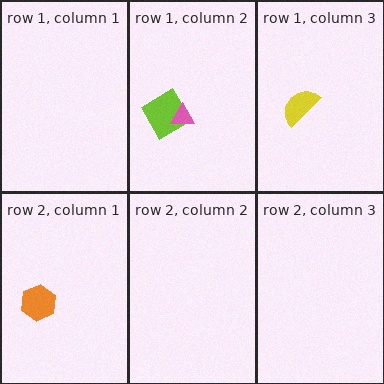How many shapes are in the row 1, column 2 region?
2.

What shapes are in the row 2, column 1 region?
The orange hexagon.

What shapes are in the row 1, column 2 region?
The lime diamond, the pink triangle.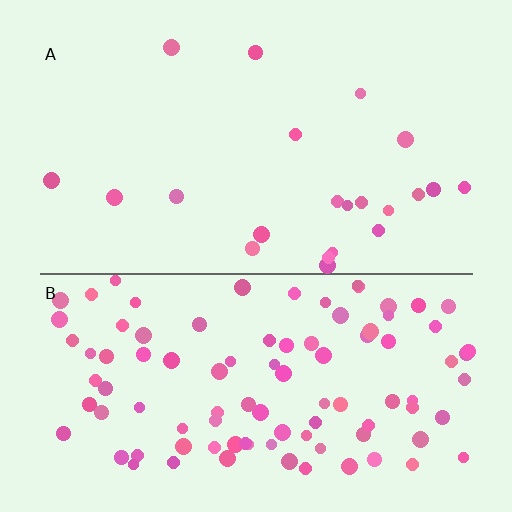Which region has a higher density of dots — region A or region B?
B (the bottom).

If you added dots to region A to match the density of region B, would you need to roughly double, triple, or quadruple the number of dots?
Approximately quadruple.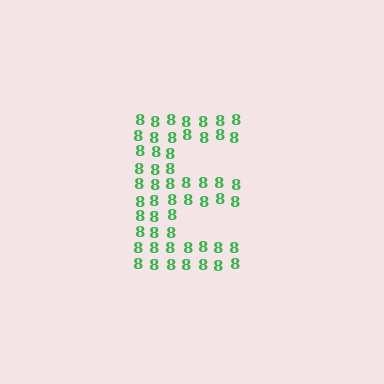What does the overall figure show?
The overall figure shows the letter E.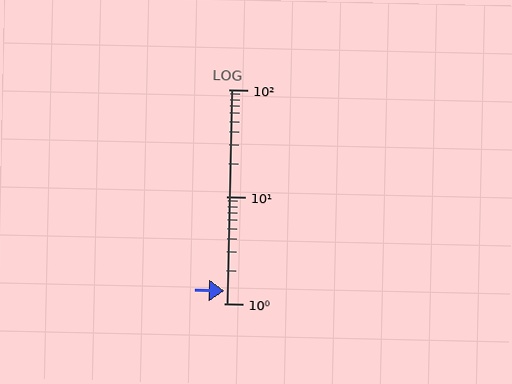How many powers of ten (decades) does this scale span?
The scale spans 2 decades, from 1 to 100.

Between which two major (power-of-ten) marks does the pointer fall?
The pointer is between 1 and 10.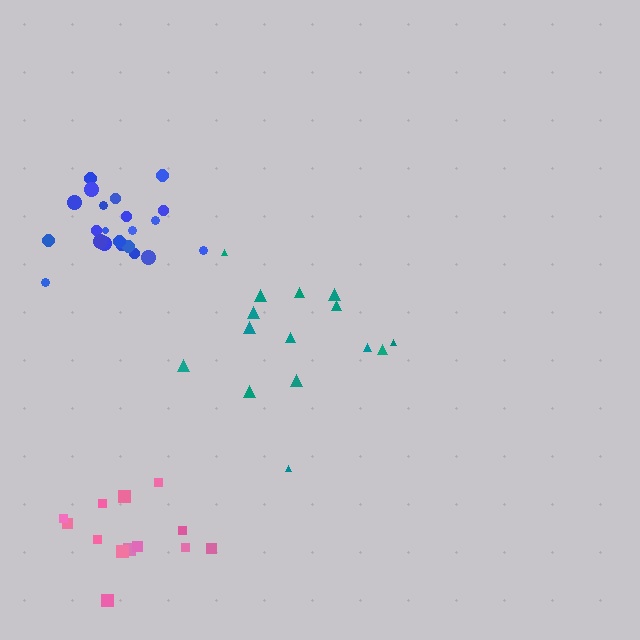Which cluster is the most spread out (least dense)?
Teal.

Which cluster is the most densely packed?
Blue.